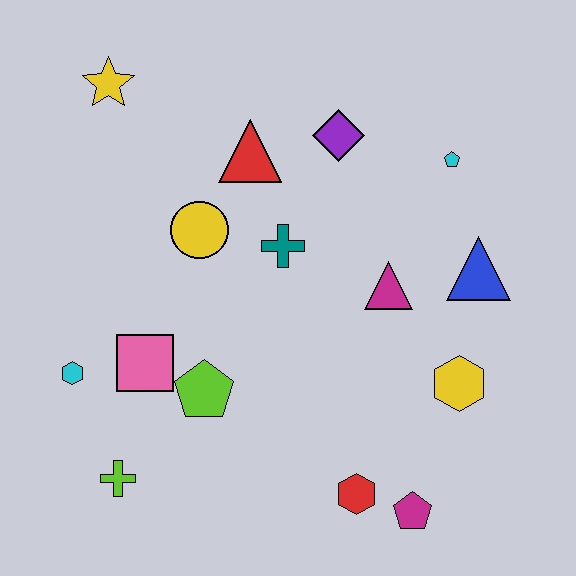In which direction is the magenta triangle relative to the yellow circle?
The magenta triangle is to the right of the yellow circle.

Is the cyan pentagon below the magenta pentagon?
No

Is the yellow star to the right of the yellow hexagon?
No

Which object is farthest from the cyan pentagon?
The lime cross is farthest from the cyan pentagon.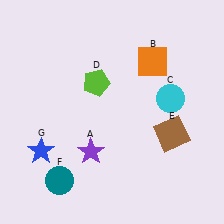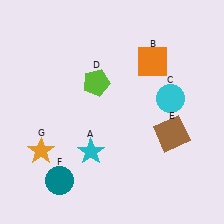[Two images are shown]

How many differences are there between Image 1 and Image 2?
There are 2 differences between the two images.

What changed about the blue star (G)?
In Image 1, G is blue. In Image 2, it changed to orange.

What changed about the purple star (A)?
In Image 1, A is purple. In Image 2, it changed to cyan.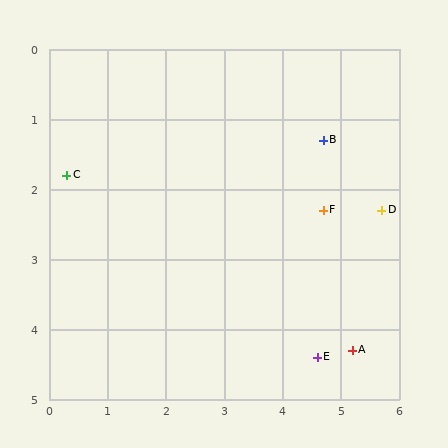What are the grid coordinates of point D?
Point D is at approximately (5.7, 2.3).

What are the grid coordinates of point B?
Point B is at approximately (4.7, 1.3).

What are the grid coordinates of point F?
Point F is at approximately (4.7, 2.3).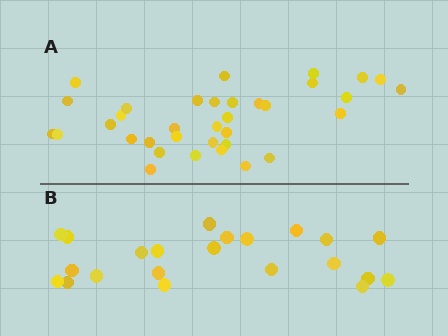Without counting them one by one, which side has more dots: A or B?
Region A (the top region) has more dots.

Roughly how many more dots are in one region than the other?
Region A has approximately 15 more dots than region B.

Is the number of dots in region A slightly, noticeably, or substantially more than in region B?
Region A has substantially more. The ratio is roughly 1.6 to 1.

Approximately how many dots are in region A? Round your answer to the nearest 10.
About 40 dots. (The exact count is 35, which rounds to 40.)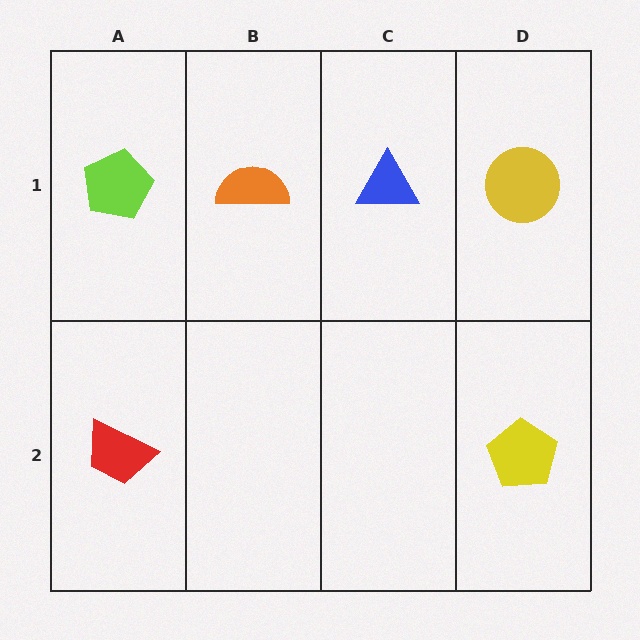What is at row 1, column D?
A yellow circle.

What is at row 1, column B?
An orange semicircle.